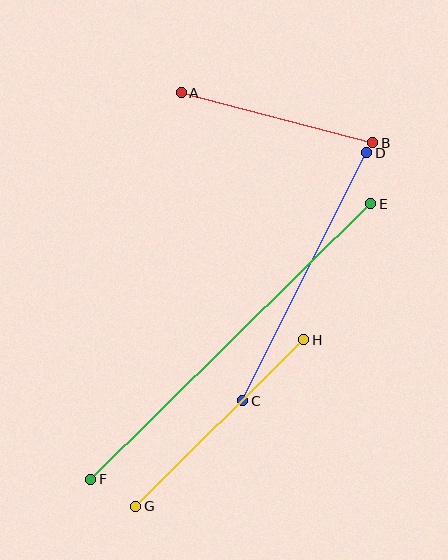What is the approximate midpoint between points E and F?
The midpoint is at approximately (231, 341) pixels.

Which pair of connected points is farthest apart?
Points E and F are farthest apart.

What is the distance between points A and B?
The distance is approximately 198 pixels.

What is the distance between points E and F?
The distance is approximately 393 pixels.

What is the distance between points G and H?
The distance is approximately 237 pixels.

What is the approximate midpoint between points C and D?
The midpoint is at approximately (305, 277) pixels.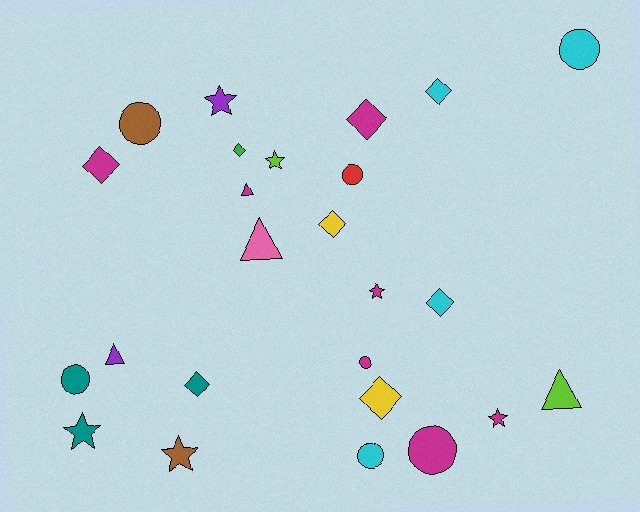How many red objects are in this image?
There is 1 red object.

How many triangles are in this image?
There are 4 triangles.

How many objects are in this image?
There are 25 objects.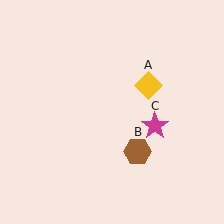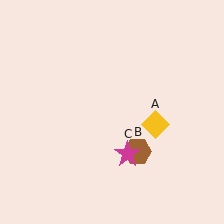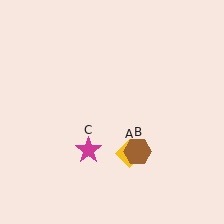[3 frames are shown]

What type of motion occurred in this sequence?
The yellow diamond (object A), magenta star (object C) rotated clockwise around the center of the scene.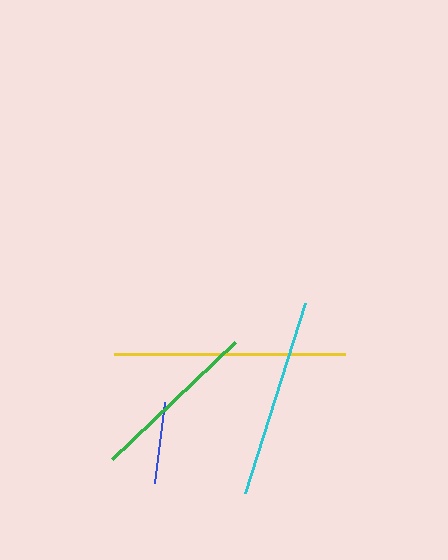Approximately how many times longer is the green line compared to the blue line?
The green line is approximately 2.1 times the length of the blue line.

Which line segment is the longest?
The yellow line is the longest at approximately 231 pixels.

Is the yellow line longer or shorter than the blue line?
The yellow line is longer than the blue line.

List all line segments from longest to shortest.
From longest to shortest: yellow, cyan, green, blue.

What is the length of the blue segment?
The blue segment is approximately 82 pixels long.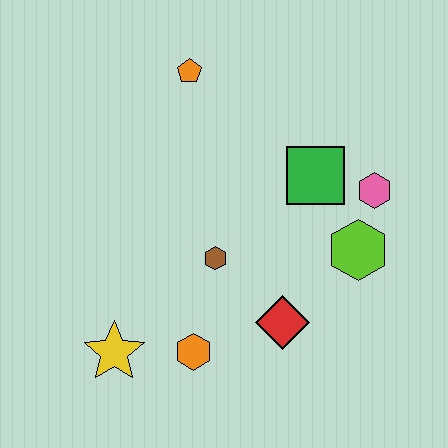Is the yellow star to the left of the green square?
Yes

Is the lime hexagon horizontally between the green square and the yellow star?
No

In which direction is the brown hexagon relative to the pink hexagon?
The brown hexagon is to the left of the pink hexagon.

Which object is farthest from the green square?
The yellow star is farthest from the green square.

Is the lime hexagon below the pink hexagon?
Yes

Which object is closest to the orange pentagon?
The green square is closest to the orange pentagon.